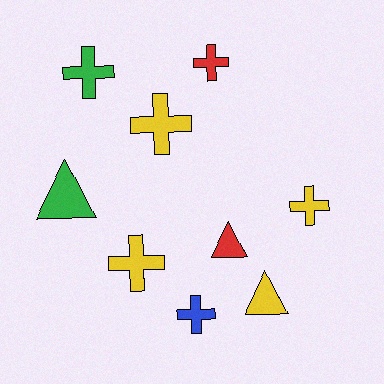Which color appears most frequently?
Yellow, with 4 objects.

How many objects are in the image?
There are 9 objects.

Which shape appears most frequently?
Cross, with 6 objects.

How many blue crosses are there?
There is 1 blue cross.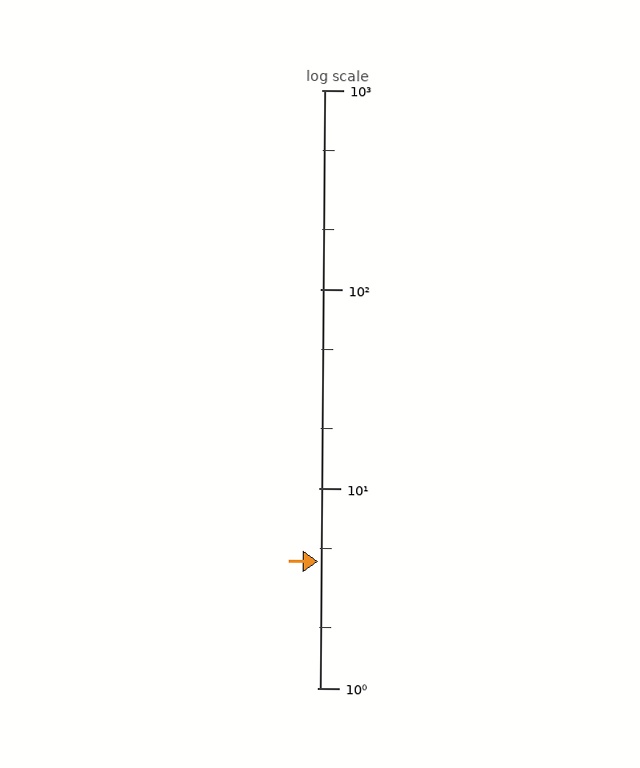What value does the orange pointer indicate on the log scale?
The pointer indicates approximately 4.3.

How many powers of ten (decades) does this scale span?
The scale spans 3 decades, from 1 to 1000.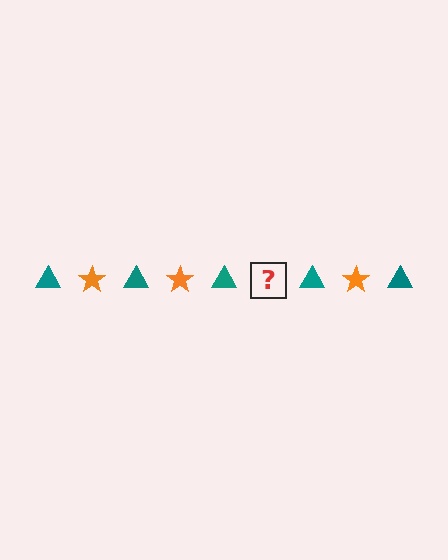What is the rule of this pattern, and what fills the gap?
The rule is that the pattern alternates between teal triangle and orange star. The gap should be filled with an orange star.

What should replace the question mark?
The question mark should be replaced with an orange star.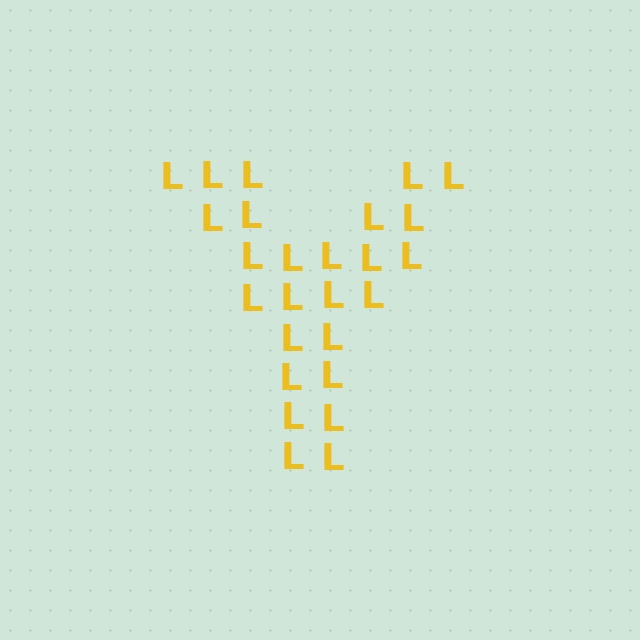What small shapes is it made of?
It is made of small letter L's.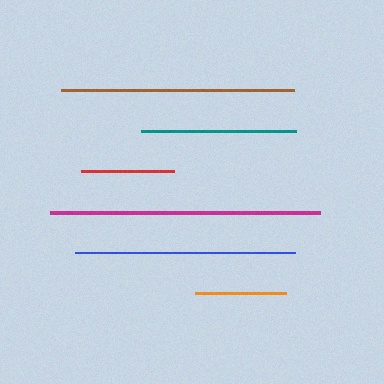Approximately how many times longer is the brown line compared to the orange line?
The brown line is approximately 2.6 times the length of the orange line.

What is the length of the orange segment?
The orange segment is approximately 90 pixels long.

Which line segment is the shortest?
The orange line is the shortest at approximately 90 pixels.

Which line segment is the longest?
The magenta line is the longest at approximately 270 pixels.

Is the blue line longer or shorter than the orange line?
The blue line is longer than the orange line.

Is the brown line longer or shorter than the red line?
The brown line is longer than the red line.